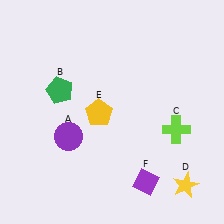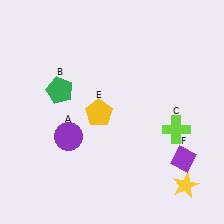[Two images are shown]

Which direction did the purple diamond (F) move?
The purple diamond (F) moved right.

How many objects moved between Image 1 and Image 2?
1 object moved between the two images.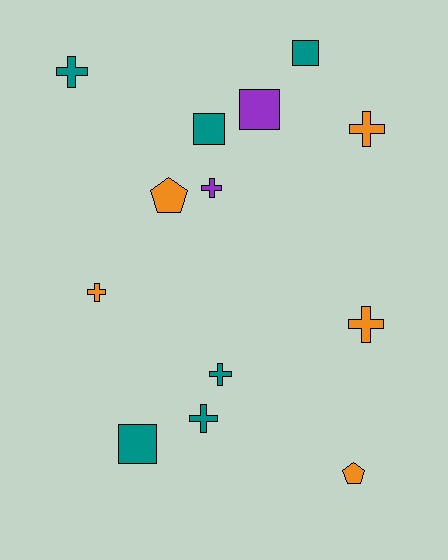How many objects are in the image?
There are 13 objects.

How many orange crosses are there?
There are 3 orange crosses.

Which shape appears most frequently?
Cross, with 7 objects.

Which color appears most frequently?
Teal, with 6 objects.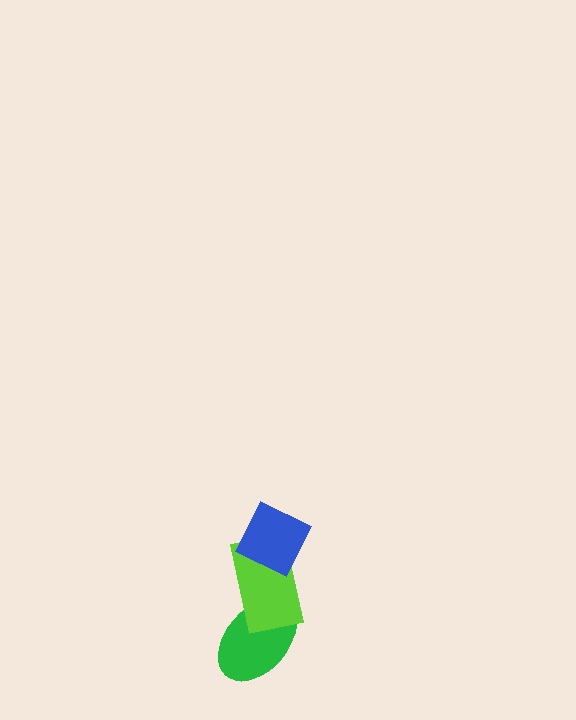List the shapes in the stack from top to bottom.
From top to bottom: the blue diamond, the lime rectangle, the green ellipse.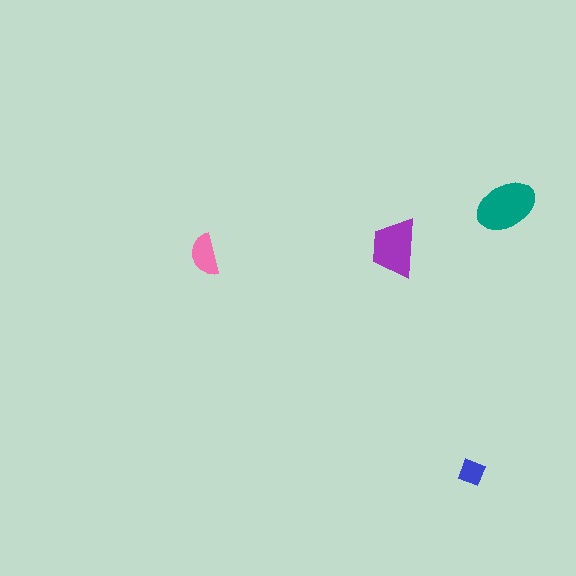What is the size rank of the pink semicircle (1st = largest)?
3rd.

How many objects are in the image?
There are 4 objects in the image.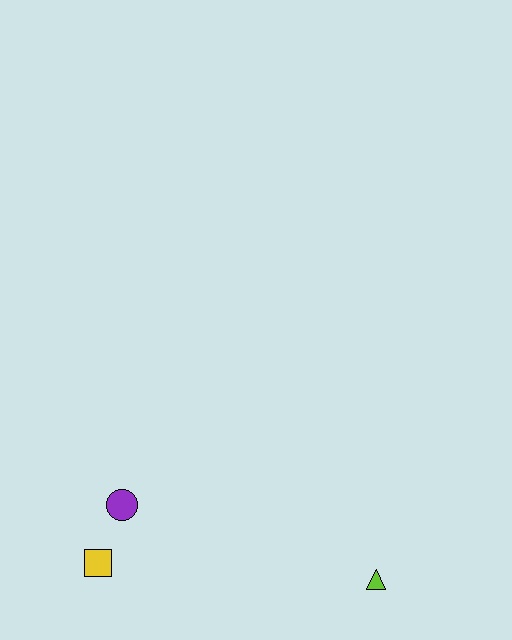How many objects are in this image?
There are 3 objects.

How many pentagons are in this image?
There are no pentagons.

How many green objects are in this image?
There are no green objects.